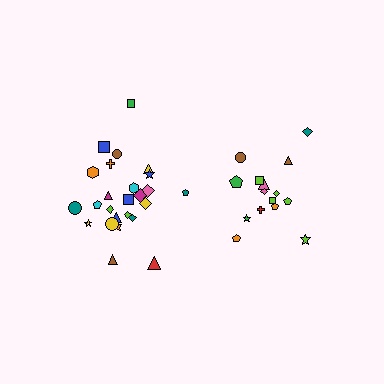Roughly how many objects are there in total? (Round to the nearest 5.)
Roughly 40 objects in total.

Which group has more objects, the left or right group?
The left group.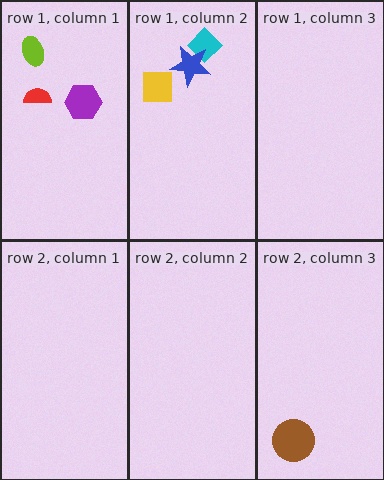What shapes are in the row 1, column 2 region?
The cyan diamond, the blue star, the yellow square.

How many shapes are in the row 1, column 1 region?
3.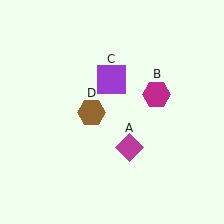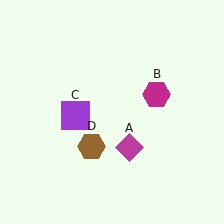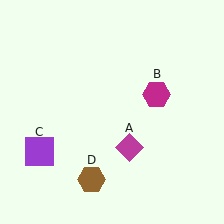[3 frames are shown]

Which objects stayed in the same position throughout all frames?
Magenta diamond (object A) and magenta hexagon (object B) remained stationary.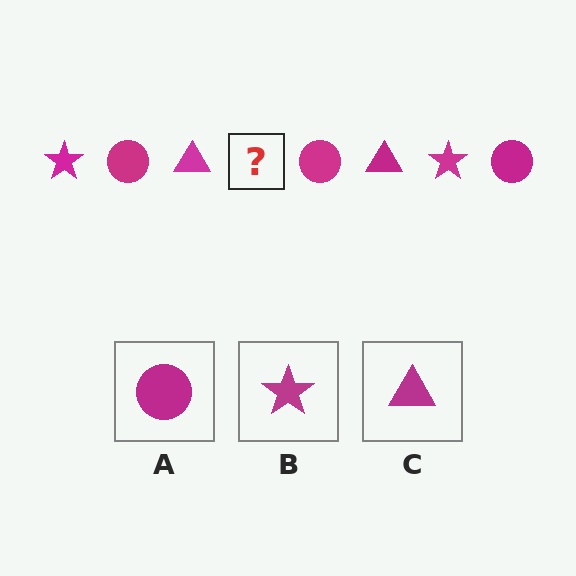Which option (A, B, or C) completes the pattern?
B.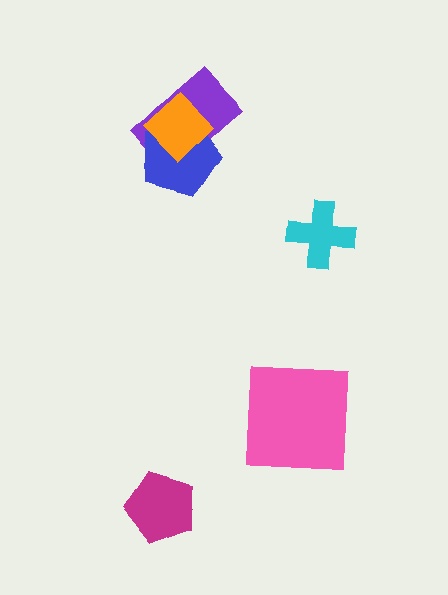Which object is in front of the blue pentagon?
The orange diamond is in front of the blue pentagon.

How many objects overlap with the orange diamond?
2 objects overlap with the orange diamond.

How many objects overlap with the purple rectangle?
2 objects overlap with the purple rectangle.